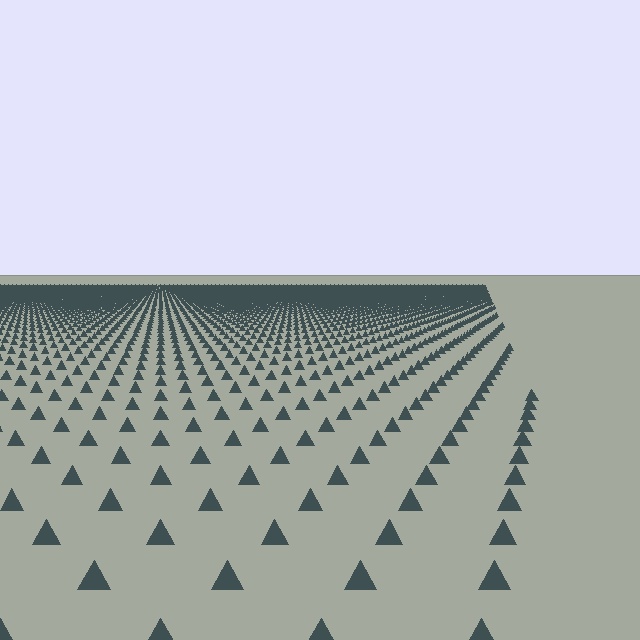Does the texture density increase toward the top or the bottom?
Density increases toward the top.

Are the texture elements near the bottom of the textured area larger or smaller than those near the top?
Larger. Near the bottom, elements are closer to the viewer and appear at a bigger on-screen size.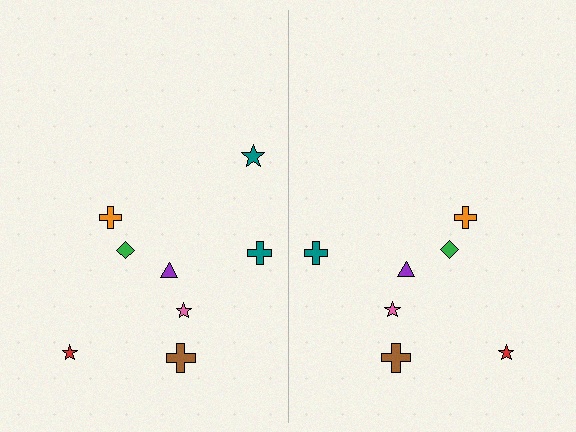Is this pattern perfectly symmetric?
No, the pattern is not perfectly symmetric. A teal star is missing from the right side.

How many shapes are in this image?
There are 15 shapes in this image.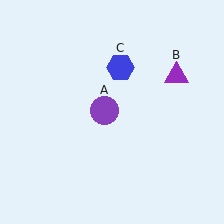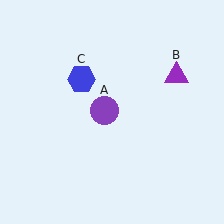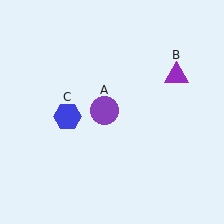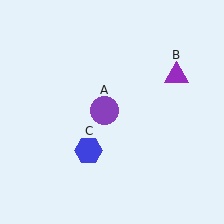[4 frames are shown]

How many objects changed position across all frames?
1 object changed position: blue hexagon (object C).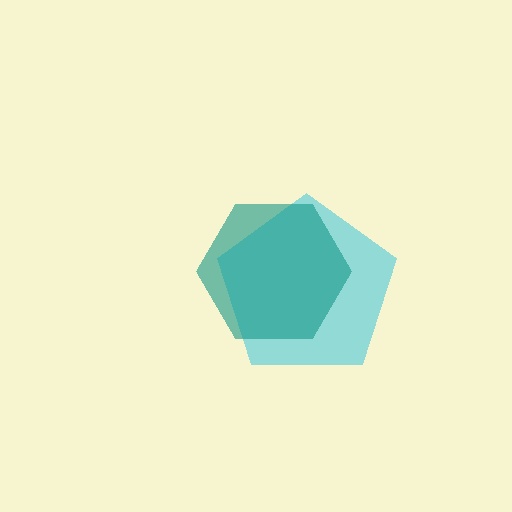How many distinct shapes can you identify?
There are 2 distinct shapes: a cyan pentagon, a teal hexagon.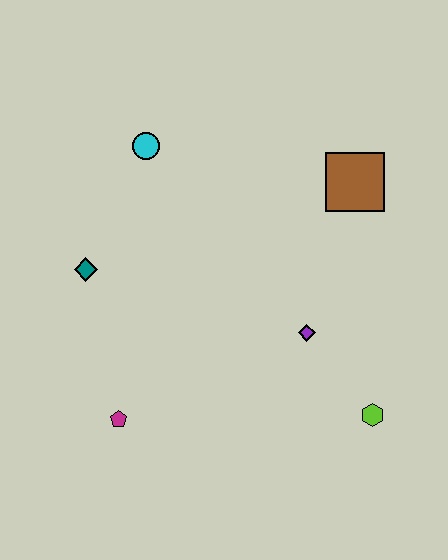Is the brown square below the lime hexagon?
No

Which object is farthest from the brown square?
The magenta pentagon is farthest from the brown square.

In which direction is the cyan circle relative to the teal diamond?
The cyan circle is above the teal diamond.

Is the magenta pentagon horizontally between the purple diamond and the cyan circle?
No